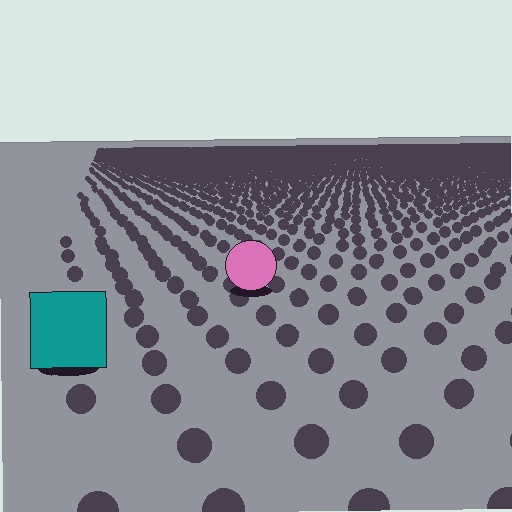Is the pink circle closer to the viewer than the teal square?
No. The teal square is closer — you can tell from the texture gradient: the ground texture is coarser near it.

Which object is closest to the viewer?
The teal square is closest. The texture marks near it are larger and more spread out.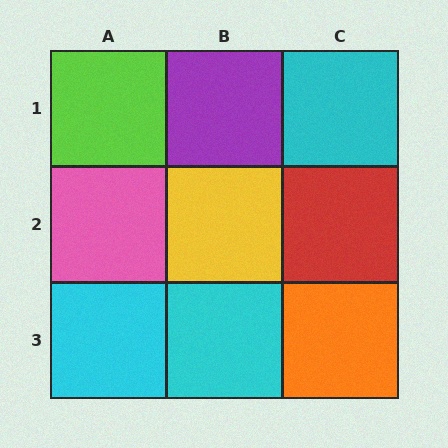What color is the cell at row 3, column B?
Cyan.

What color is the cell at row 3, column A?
Cyan.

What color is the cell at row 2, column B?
Yellow.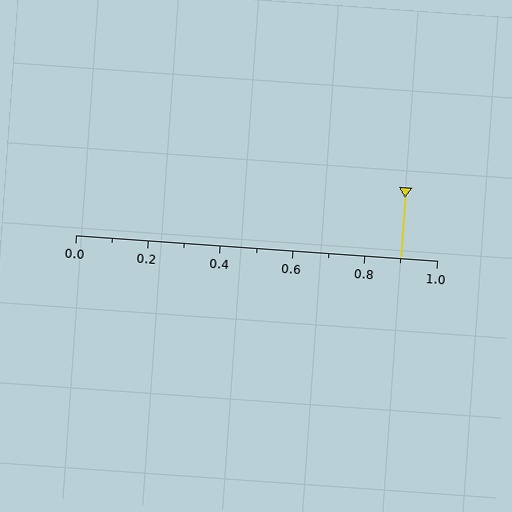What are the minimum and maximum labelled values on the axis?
The axis runs from 0.0 to 1.0.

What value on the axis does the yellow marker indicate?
The marker indicates approximately 0.9.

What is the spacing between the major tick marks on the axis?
The major ticks are spaced 0.2 apart.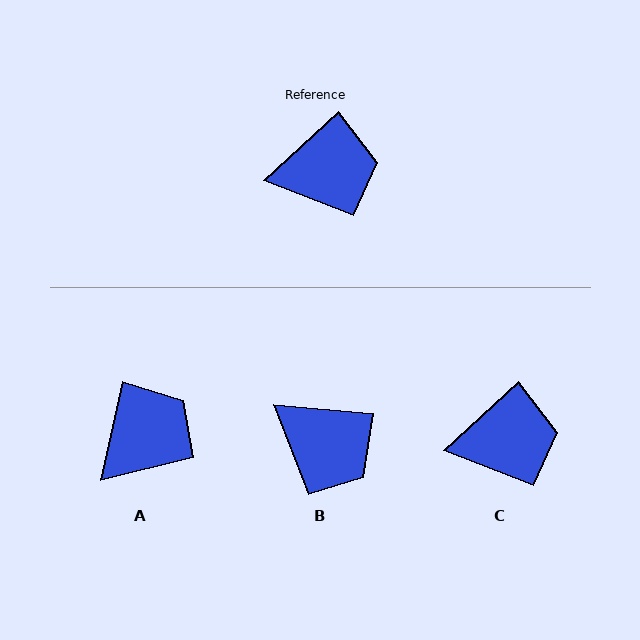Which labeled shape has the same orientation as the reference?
C.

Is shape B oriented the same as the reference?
No, it is off by about 47 degrees.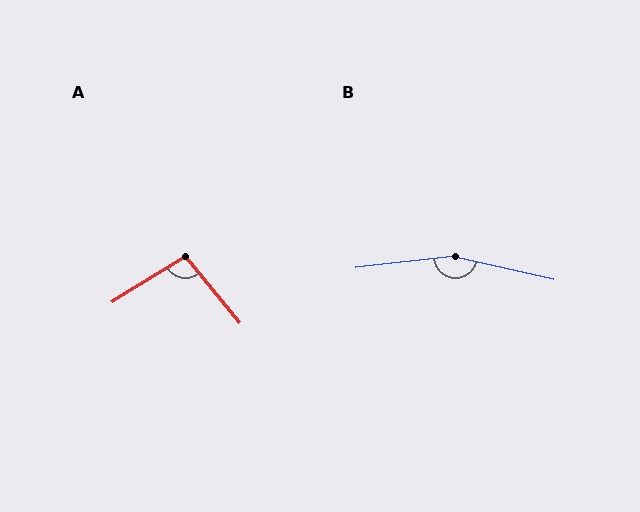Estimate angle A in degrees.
Approximately 97 degrees.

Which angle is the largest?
B, at approximately 161 degrees.